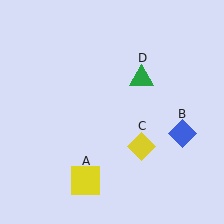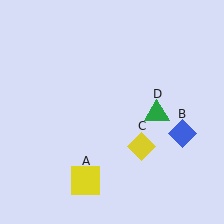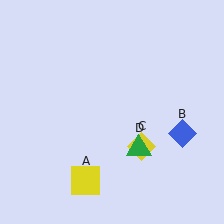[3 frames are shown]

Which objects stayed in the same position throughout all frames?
Yellow square (object A) and blue diamond (object B) and yellow diamond (object C) remained stationary.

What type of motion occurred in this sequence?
The green triangle (object D) rotated clockwise around the center of the scene.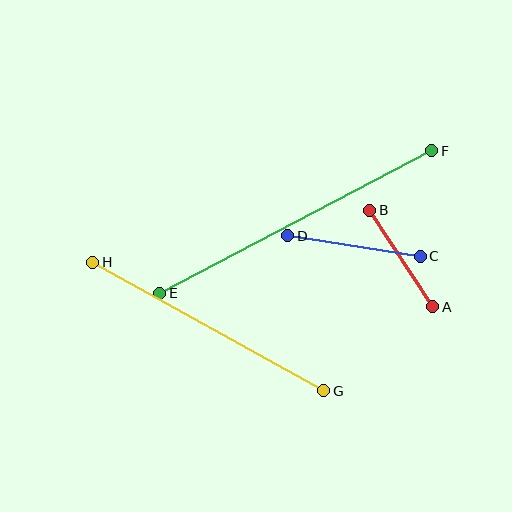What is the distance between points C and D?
The distance is approximately 134 pixels.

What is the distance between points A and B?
The distance is approximately 115 pixels.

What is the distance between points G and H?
The distance is approximately 264 pixels.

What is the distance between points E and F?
The distance is approximately 307 pixels.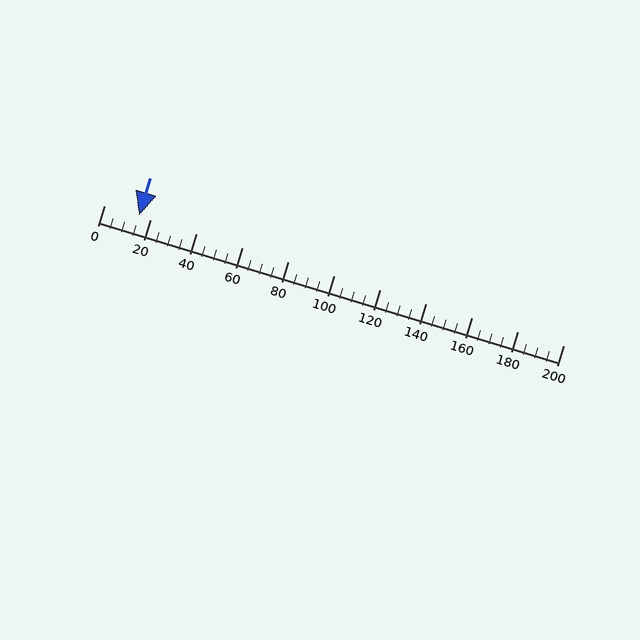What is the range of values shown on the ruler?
The ruler shows values from 0 to 200.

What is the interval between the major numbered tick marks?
The major tick marks are spaced 20 units apart.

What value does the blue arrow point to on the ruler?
The blue arrow points to approximately 15.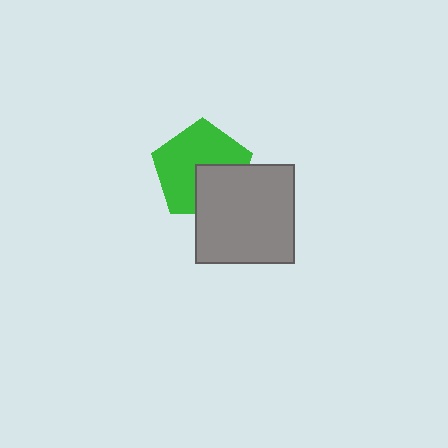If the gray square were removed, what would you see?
You would see the complete green pentagon.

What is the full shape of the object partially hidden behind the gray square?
The partially hidden object is a green pentagon.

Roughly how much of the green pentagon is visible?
Most of it is visible (roughly 66%).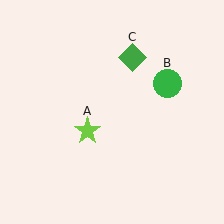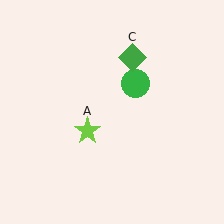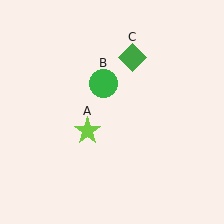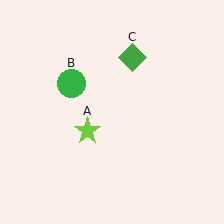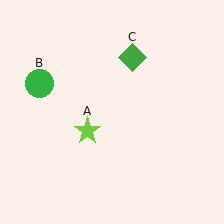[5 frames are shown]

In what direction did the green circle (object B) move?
The green circle (object B) moved left.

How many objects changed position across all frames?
1 object changed position: green circle (object B).